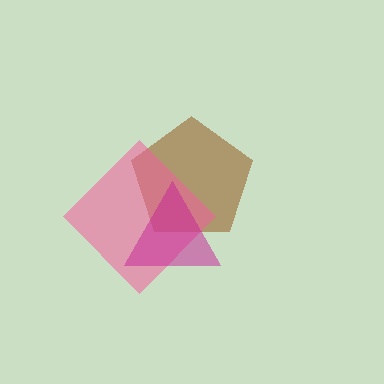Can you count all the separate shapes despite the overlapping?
Yes, there are 3 separate shapes.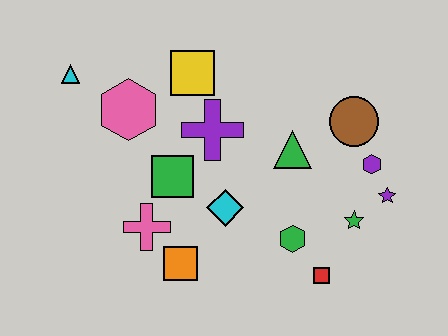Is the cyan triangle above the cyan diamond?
Yes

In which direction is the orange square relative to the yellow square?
The orange square is below the yellow square.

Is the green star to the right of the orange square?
Yes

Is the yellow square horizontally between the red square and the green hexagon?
No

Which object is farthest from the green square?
The purple star is farthest from the green square.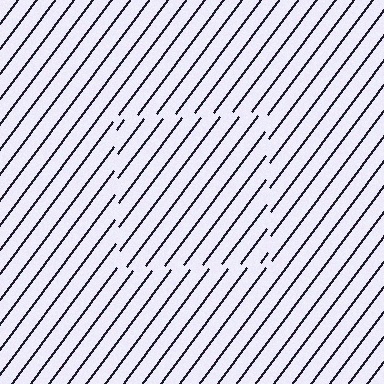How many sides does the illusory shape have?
4 sides — the line-ends trace a square.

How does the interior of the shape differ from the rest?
The interior of the shape contains the same grating, shifted by half a period — the contour is defined by the phase discontinuity where line-ends from the inner and outer gratings abut.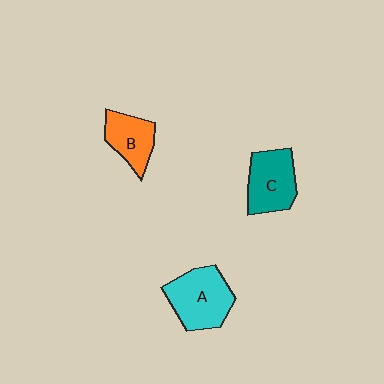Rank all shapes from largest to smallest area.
From largest to smallest: A (cyan), C (teal), B (orange).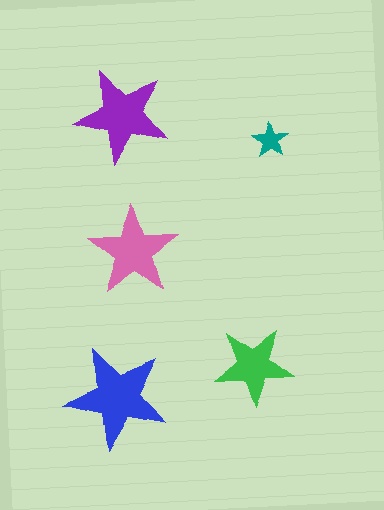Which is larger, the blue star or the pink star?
The blue one.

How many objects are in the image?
There are 5 objects in the image.